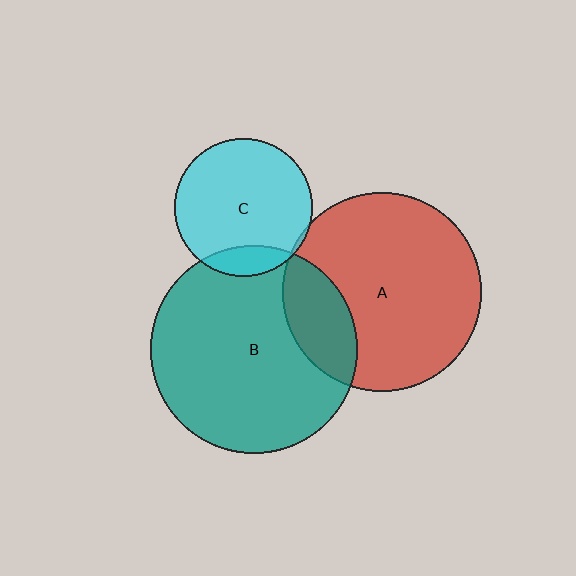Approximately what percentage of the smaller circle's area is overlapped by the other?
Approximately 15%.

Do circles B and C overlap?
Yes.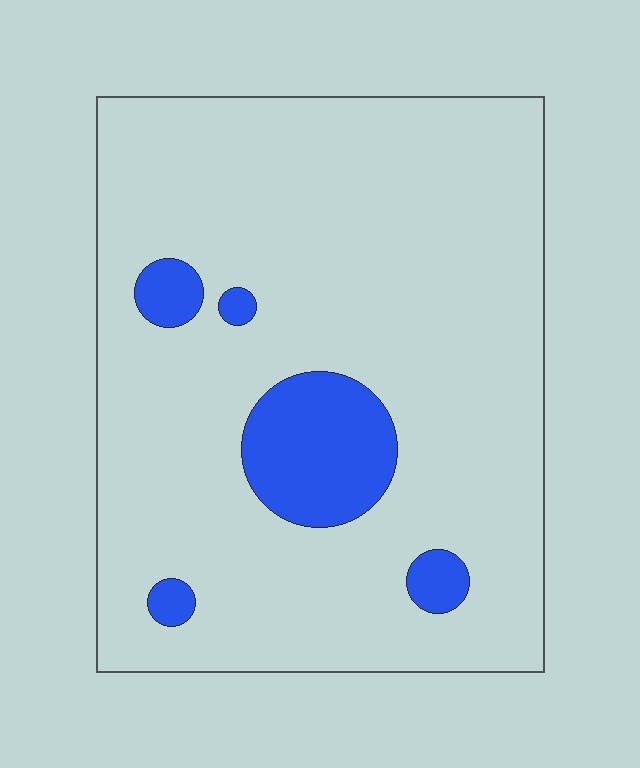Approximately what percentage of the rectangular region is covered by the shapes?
Approximately 10%.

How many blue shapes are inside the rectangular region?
5.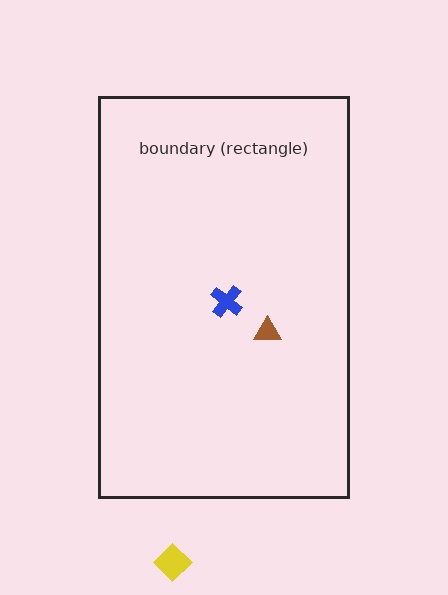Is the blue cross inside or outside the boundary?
Inside.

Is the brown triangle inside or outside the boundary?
Inside.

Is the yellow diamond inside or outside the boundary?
Outside.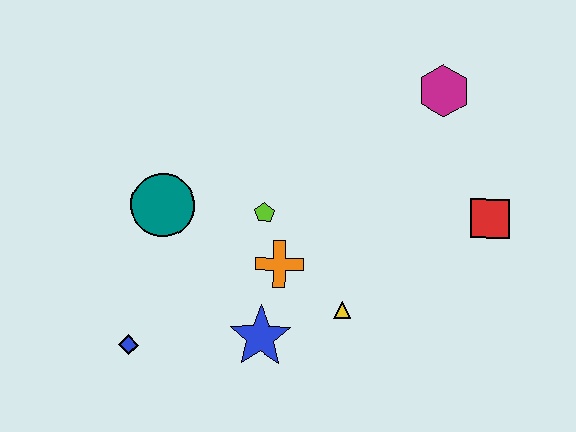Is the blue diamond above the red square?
No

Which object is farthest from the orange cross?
The magenta hexagon is farthest from the orange cross.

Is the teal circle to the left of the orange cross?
Yes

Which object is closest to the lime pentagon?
The orange cross is closest to the lime pentagon.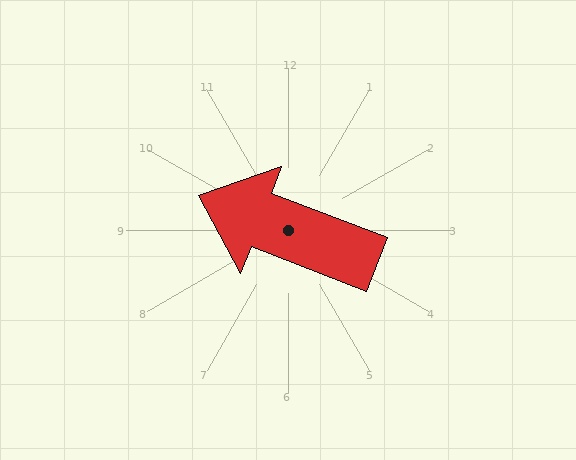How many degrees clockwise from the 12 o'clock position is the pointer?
Approximately 291 degrees.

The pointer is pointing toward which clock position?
Roughly 10 o'clock.